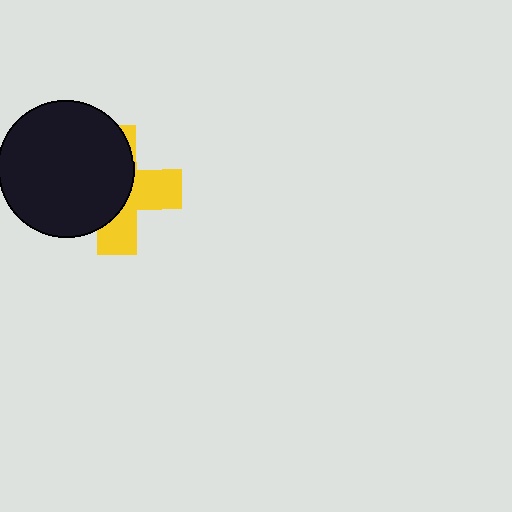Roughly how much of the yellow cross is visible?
A small part of it is visible (roughly 44%).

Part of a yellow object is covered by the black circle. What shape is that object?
It is a cross.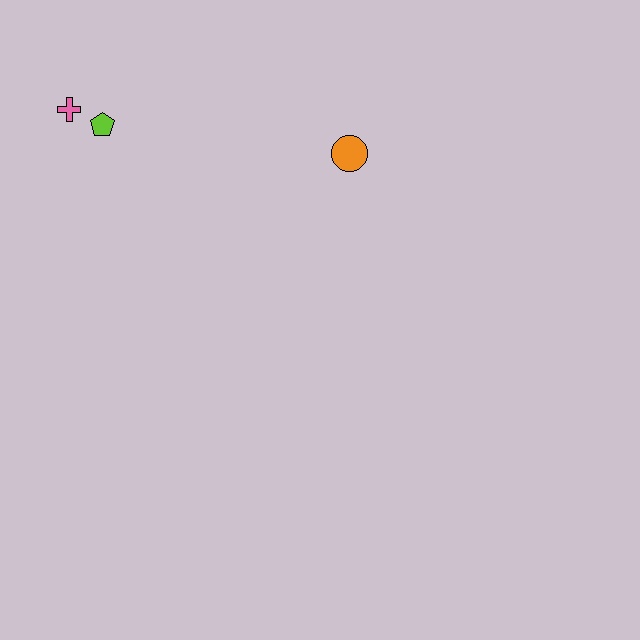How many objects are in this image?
There are 3 objects.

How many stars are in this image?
There are no stars.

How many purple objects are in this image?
There are no purple objects.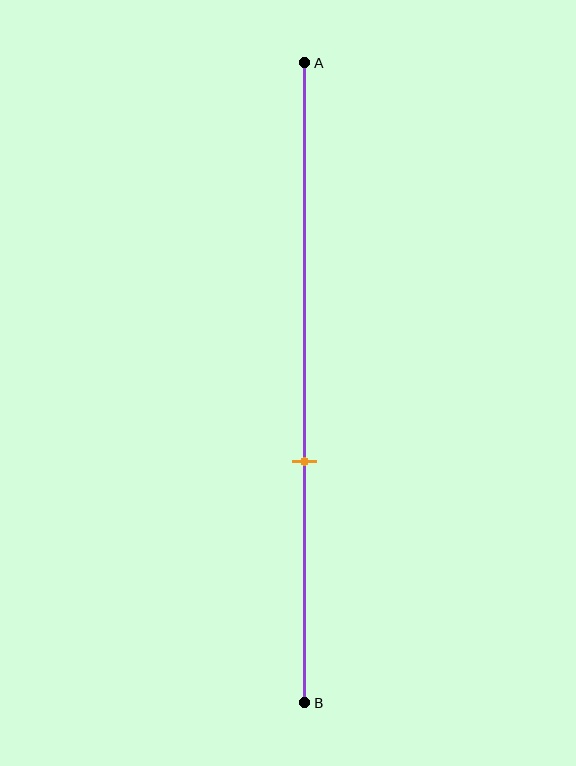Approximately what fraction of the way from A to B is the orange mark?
The orange mark is approximately 60% of the way from A to B.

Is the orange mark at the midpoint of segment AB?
No, the mark is at about 60% from A, not at the 50% midpoint.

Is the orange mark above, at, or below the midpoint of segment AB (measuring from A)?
The orange mark is below the midpoint of segment AB.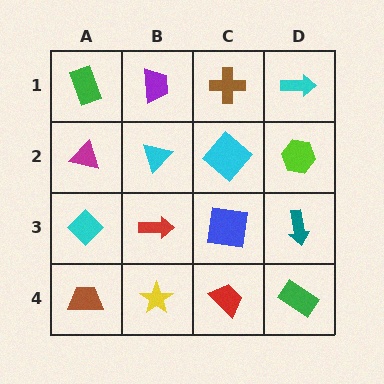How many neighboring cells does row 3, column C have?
4.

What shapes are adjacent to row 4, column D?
A teal arrow (row 3, column D), a red trapezoid (row 4, column C).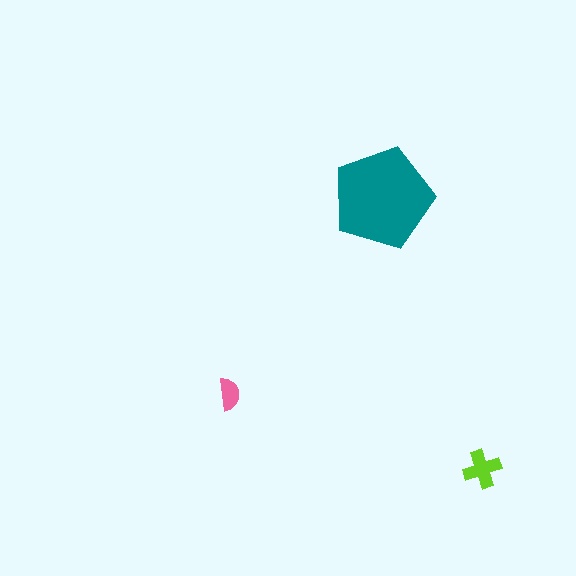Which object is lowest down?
The lime cross is bottommost.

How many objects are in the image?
There are 3 objects in the image.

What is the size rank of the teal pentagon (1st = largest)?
1st.